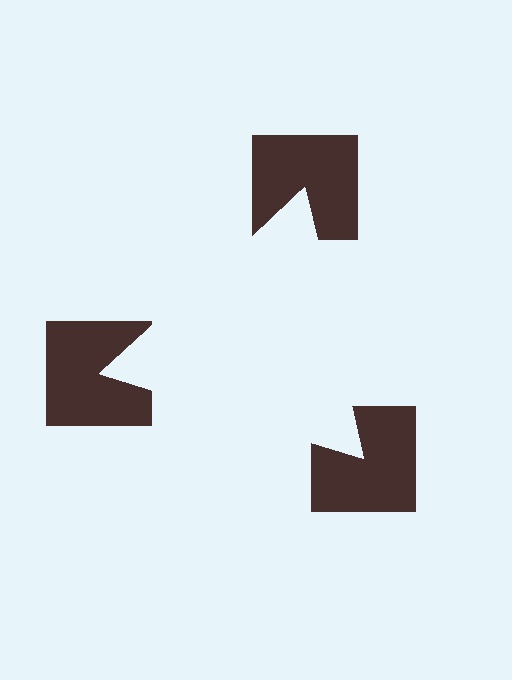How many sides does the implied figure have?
3 sides.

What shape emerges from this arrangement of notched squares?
An illusory triangle — its edges are inferred from the aligned wedge cuts in the notched squares, not physically drawn.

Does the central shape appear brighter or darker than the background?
It typically appears slightly brighter than the background, even though no actual brightness change is drawn.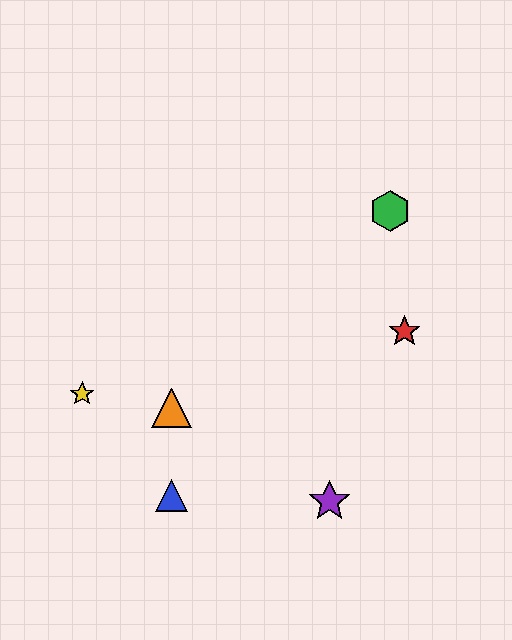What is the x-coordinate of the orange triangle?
The orange triangle is at x≈171.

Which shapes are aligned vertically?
The blue triangle, the orange triangle are aligned vertically.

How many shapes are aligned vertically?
2 shapes (the blue triangle, the orange triangle) are aligned vertically.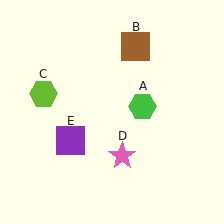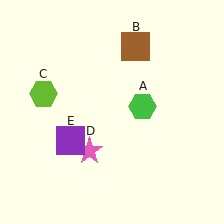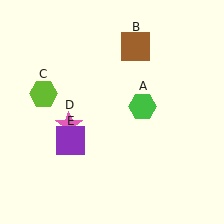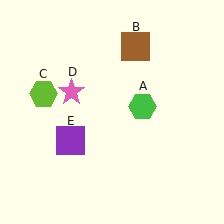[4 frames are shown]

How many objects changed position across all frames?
1 object changed position: pink star (object D).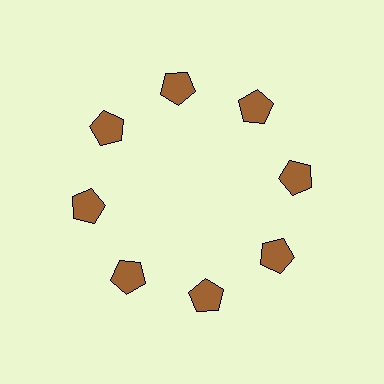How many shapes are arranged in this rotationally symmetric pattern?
There are 8 shapes, arranged in 8 groups of 1.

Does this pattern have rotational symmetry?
Yes, this pattern has 8-fold rotational symmetry. It looks the same after rotating 45 degrees around the center.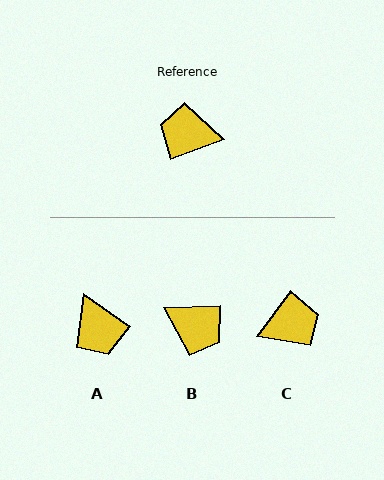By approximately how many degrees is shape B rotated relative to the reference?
Approximately 161 degrees counter-clockwise.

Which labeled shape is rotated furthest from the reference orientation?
B, about 161 degrees away.